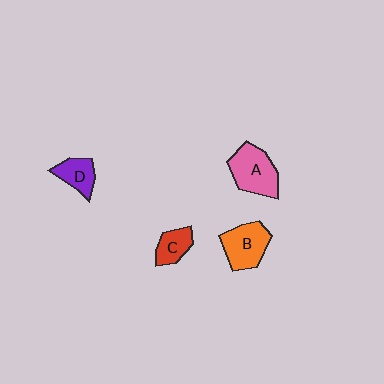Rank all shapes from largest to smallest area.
From largest to smallest: A (pink), B (orange), D (purple), C (red).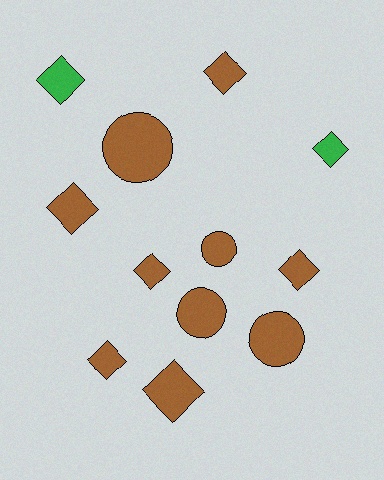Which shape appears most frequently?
Diamond, with 8 objects.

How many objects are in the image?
There are 12 objects.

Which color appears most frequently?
Brown, with 10 objects.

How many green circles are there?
There are no green circles.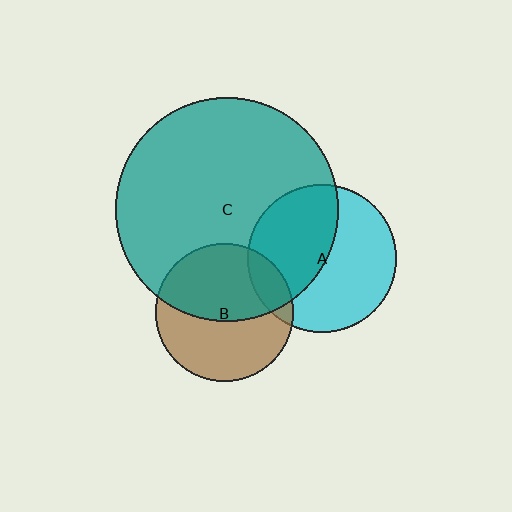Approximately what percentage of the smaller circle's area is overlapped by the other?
Approximately 50%.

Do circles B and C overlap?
Yes.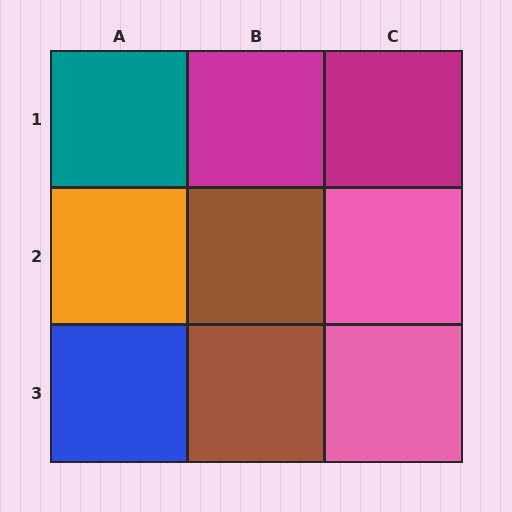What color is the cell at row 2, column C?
Pink.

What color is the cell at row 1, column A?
Teal.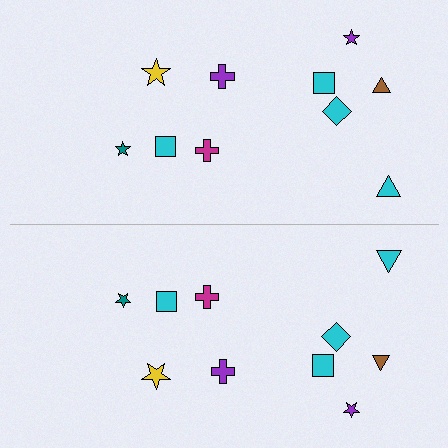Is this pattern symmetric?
Yes, this pattern has bilateral (reflection) symmetry.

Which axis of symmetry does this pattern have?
The pattern has a horizontal axis of symmetry running through the center of the image.